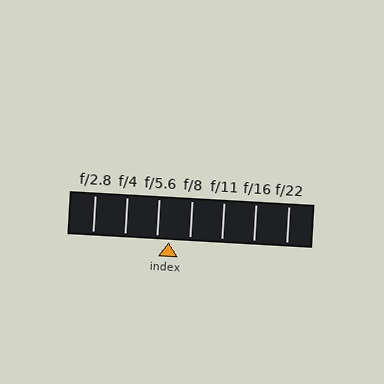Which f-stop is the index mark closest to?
The index mark is closest to f/5.6.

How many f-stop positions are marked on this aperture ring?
There are 7 f-stop positions marked.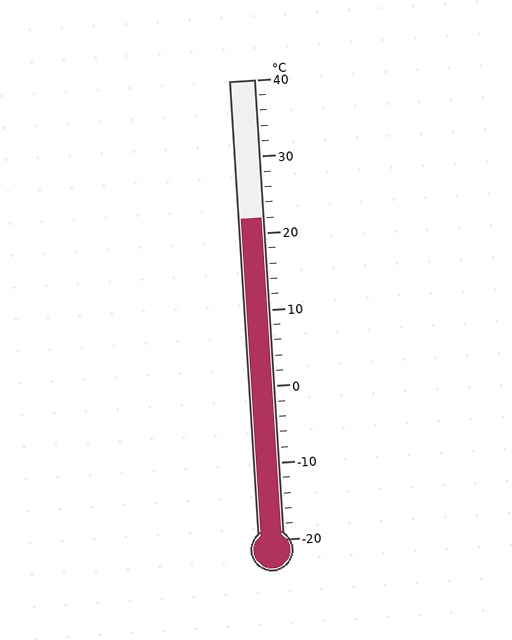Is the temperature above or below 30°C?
The temperature is below 30°C.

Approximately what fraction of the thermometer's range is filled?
The thermometer is filled to approximately 70% of its range.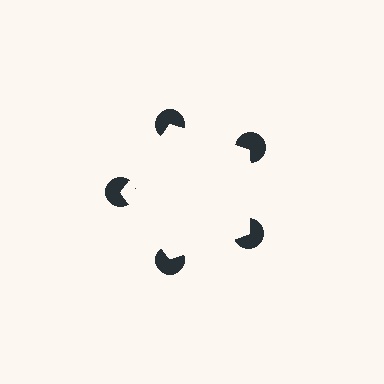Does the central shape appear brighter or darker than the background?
It typically appears slightly brighter than the background, even though no actual brightness change is drawn.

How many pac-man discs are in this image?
There are 5 — one at each vertex of the illusory pentagon.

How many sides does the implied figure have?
5 sides.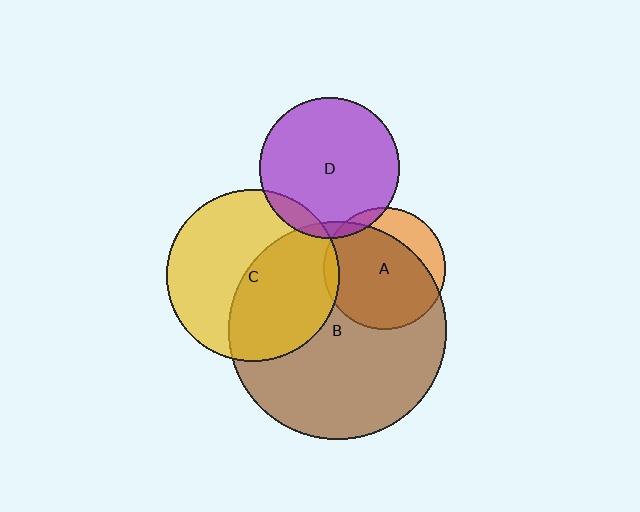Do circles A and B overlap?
Yes.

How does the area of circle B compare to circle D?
Approximately 2.4 times.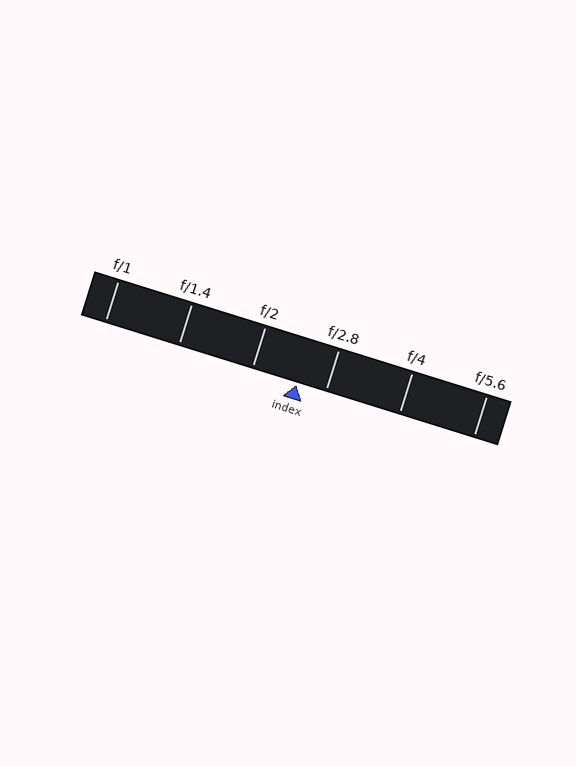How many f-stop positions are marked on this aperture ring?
There are 6 f-stop positions marked.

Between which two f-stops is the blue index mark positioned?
The index mark is between f/2 and f/2.8.